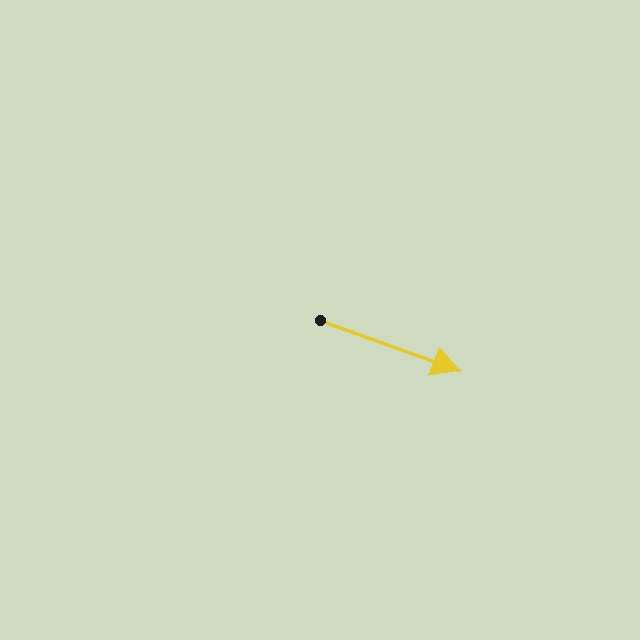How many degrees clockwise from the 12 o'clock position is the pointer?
Approximately 110 degrees.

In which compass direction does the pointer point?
East.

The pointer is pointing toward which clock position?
Roughly 4 o'clock.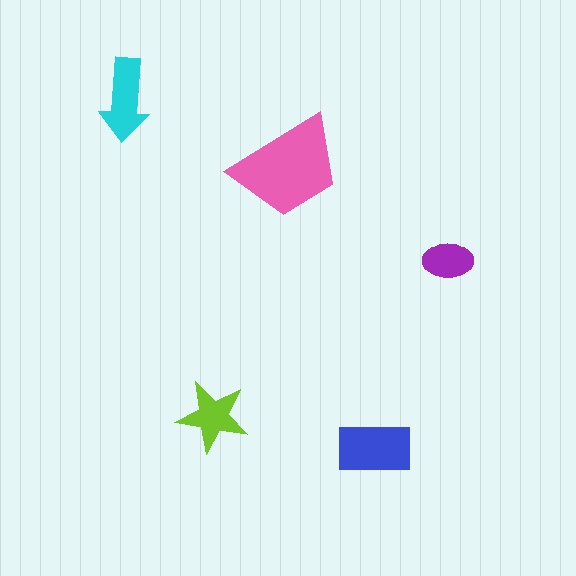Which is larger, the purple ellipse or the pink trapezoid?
The pink trapezoid.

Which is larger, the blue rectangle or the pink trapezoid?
The pink trapezoid.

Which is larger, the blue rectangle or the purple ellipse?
The blue rectangle.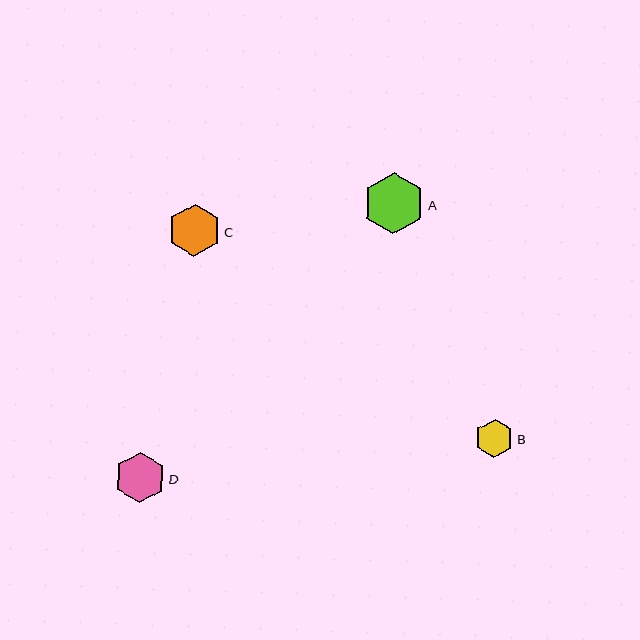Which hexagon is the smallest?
Hexagon B is the smallest with a size of approximately 39 pixels.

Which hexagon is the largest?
Hexagon A is the largest with a size of approximately 62 pixels.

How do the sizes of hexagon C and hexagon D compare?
Hexagon C and hexagon D are approximately the same size.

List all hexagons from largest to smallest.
From largest to smallest: A, C, D, B.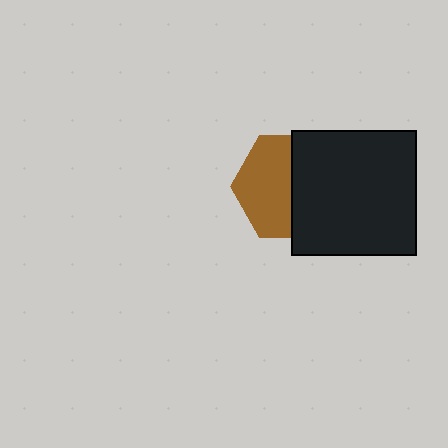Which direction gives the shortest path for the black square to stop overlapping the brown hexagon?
Moving right gives the shortest separation.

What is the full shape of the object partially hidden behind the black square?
The partially hidden object is a brown hexagon.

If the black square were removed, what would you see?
You would see the complete brown hexagon.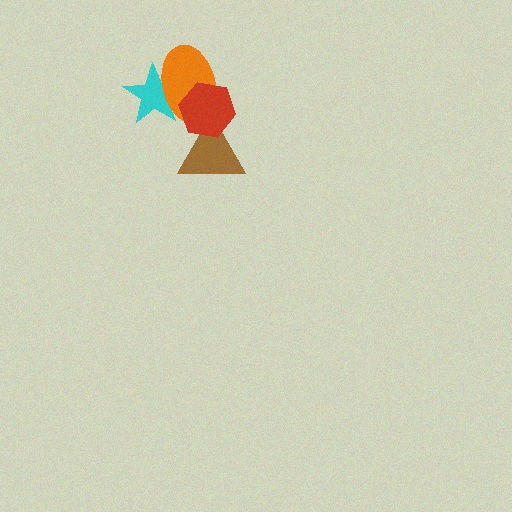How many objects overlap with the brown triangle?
1 object overlaps with the brown triangle.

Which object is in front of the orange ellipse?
The red hexagon is in front of the orange ellipse.